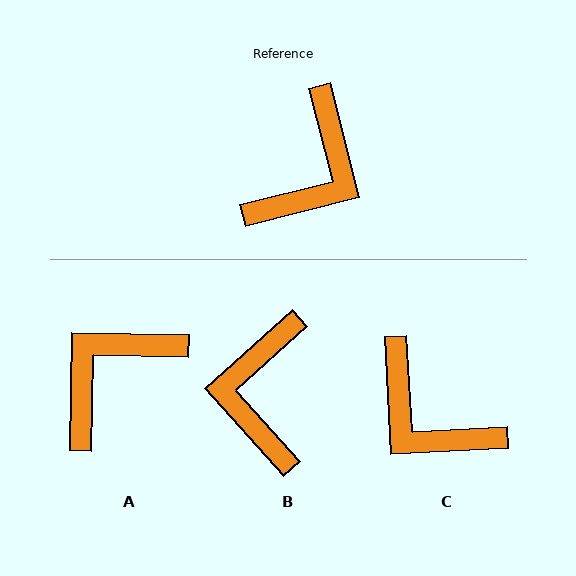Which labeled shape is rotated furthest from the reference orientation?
A, about 165 degrees away.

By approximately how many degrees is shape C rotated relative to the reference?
Approximately 101 degrees clockwise.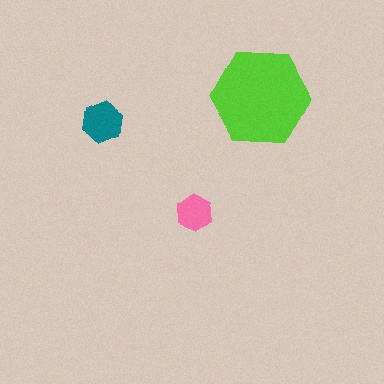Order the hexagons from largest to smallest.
the lime one, the teal one, the pink one.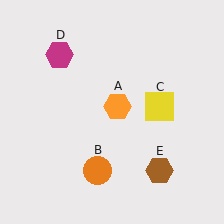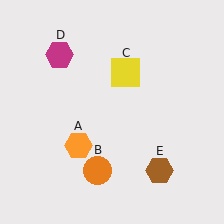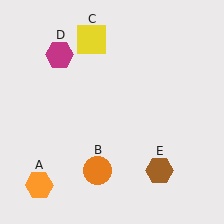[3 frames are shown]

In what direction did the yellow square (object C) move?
The yellow square (object C) moved up and to the left.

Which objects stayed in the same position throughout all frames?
Orange circle (object B) and magenta hexagon (object D) and brown hexagon (object E) remained stationary.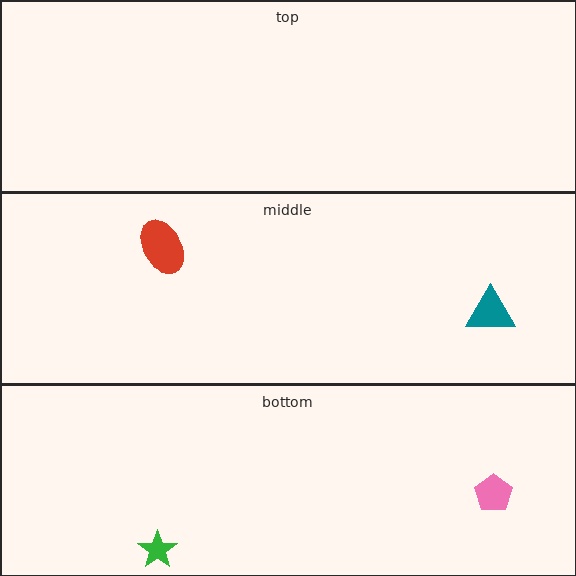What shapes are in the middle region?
The red ellipse, the teal triangle.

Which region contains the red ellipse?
The middle region.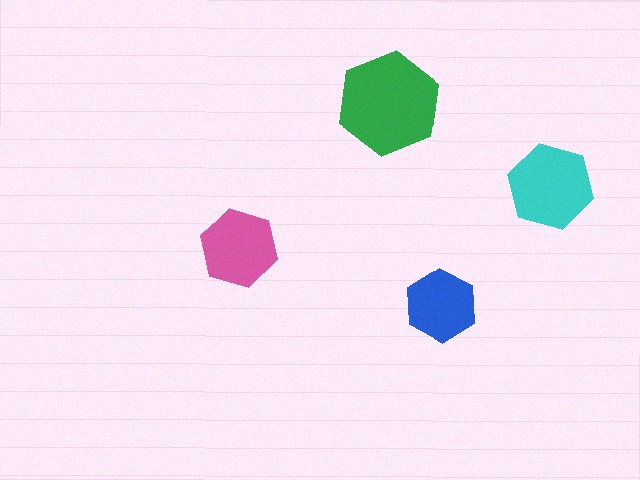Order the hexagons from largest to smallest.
the green one, the cyan one, the pink one, the blue one.